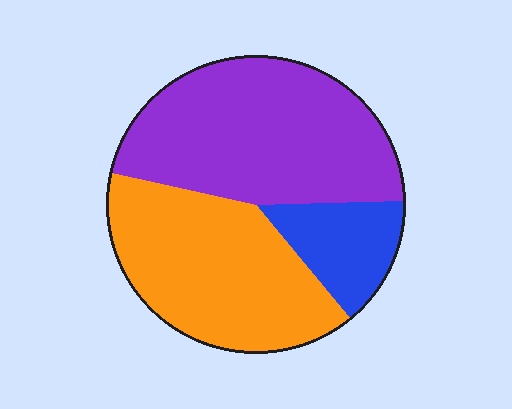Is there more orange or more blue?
Orange.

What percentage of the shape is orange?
Orange takes up about two fifths (2/5) of the shape.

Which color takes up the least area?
Blue, at roughly 15%.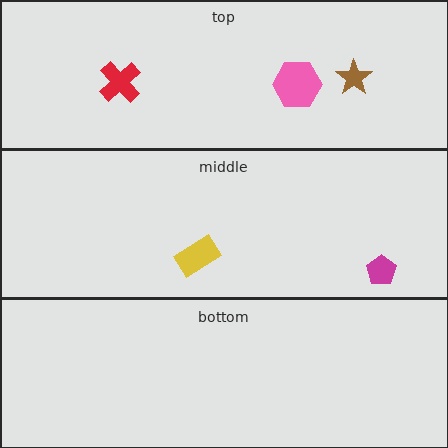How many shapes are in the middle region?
2.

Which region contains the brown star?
The top region.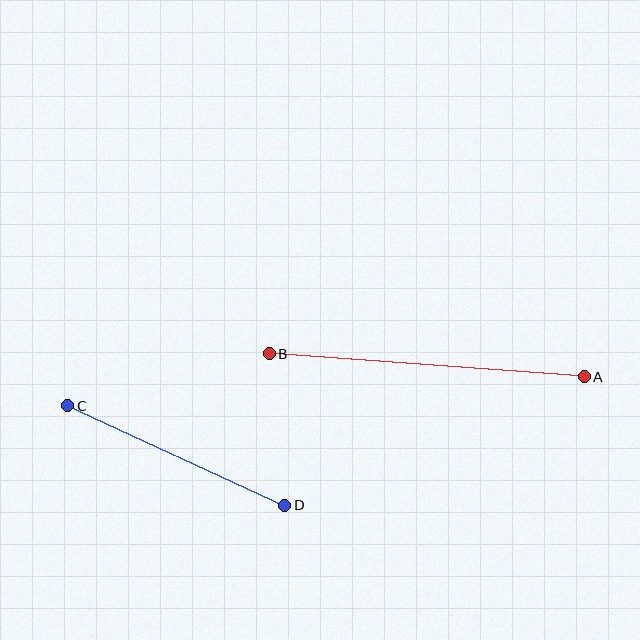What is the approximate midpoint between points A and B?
The midpoint is at approximately (427, 365) pixels.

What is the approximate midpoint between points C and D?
The midpoint is at approximately (176, 456) pixels.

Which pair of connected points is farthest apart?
Points A and B are farthest apart.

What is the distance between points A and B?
The distance is approximately 316 pixels.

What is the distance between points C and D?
The distance is approximately 238 pixels.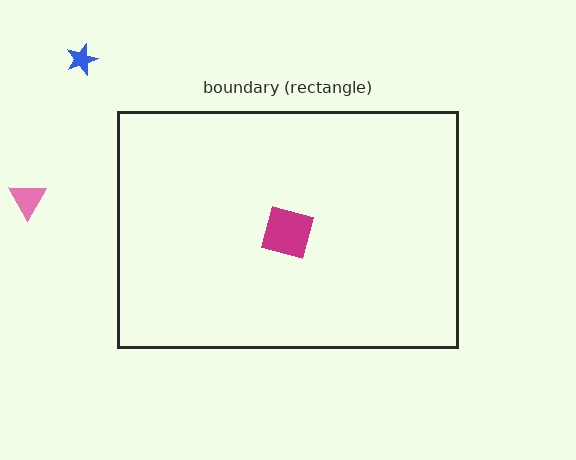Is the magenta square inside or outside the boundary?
Inside.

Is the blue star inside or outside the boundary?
Outside.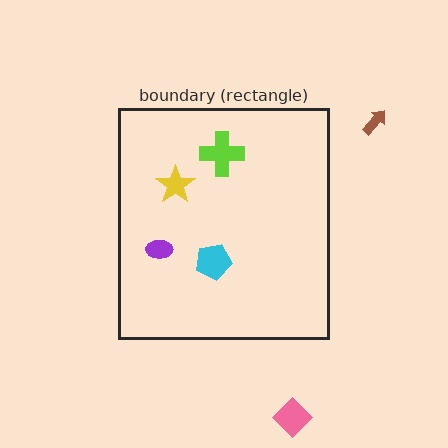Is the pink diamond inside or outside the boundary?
Outside.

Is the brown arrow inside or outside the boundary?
Outside.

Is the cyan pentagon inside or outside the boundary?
Inside.